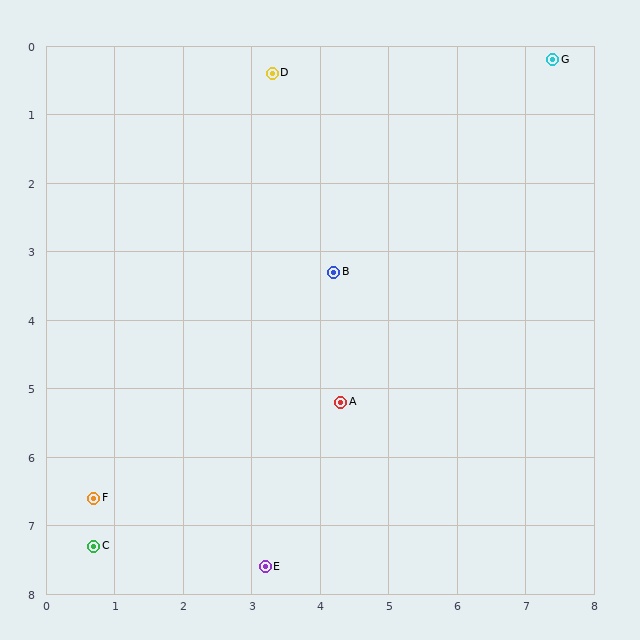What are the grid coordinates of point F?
Point F is at approximately (0.7, 6.6).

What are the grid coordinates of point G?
Point G is at approximately (7.4, 0.2).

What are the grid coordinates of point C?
Point C is at approximately (0.7, 7.3).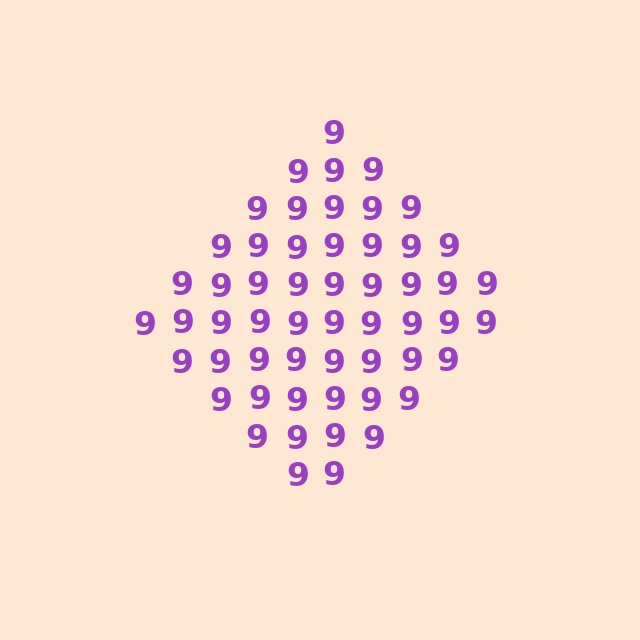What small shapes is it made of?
It is made of small digit 9's.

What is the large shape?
The large shape is a diamond.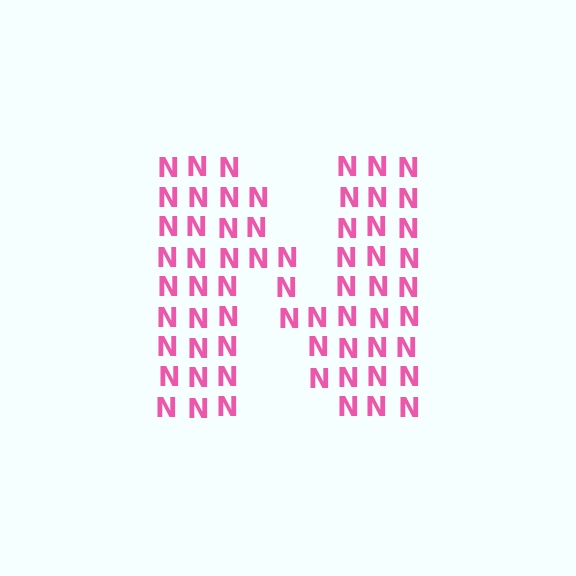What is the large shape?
The large shape is the letter N.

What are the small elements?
The small elements are letter N's.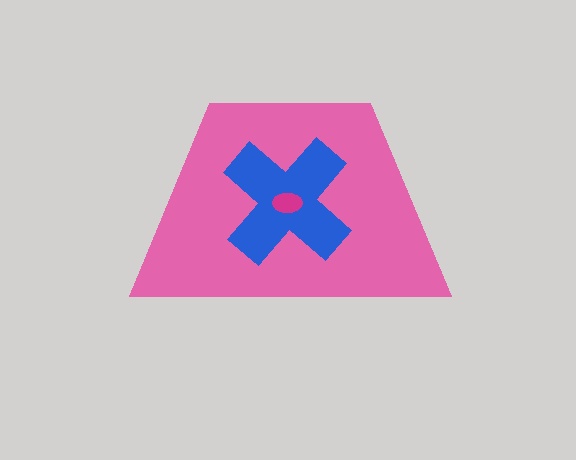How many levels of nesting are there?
3.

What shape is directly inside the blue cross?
The magenta ellipse.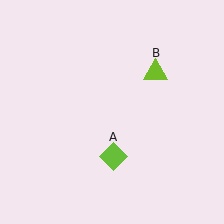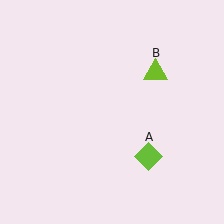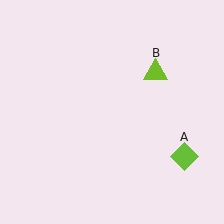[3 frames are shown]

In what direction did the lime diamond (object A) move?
The lime diamond (object A) moved right.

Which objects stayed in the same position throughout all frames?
Lime triangle (object B) remained stationary.